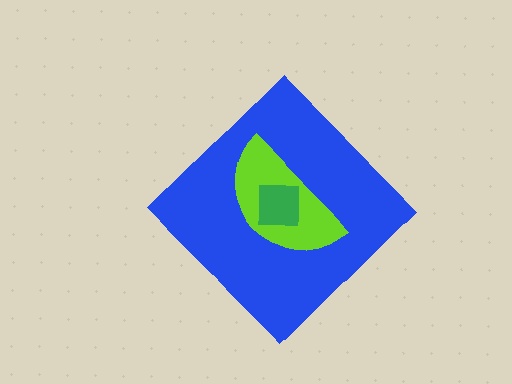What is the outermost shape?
The blue diamond.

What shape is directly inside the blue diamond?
The lime semicircle.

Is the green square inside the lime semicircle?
Yes.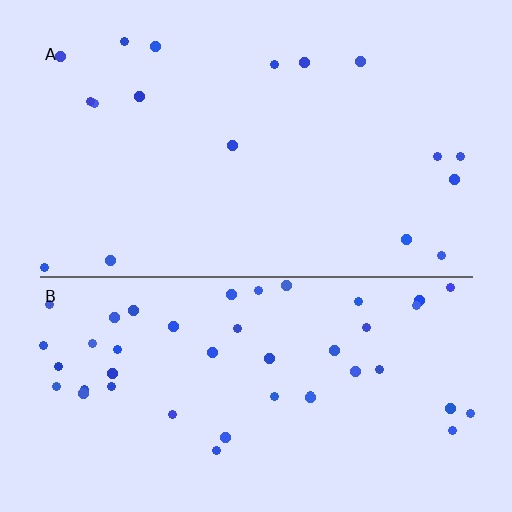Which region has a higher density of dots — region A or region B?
B (the bottom).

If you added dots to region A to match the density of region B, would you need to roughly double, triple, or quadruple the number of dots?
Approximately triple.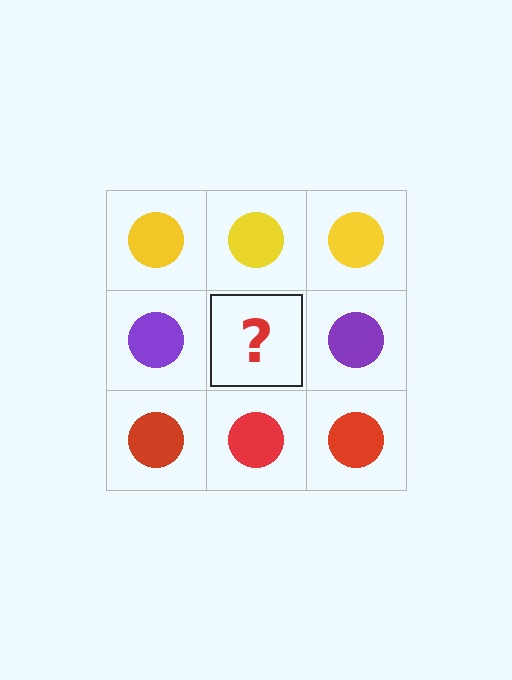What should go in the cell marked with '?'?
The missing cell should contain a purple circle.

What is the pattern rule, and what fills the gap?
The rule is that each row has a consistent color. The gap should be filled with a purple circle.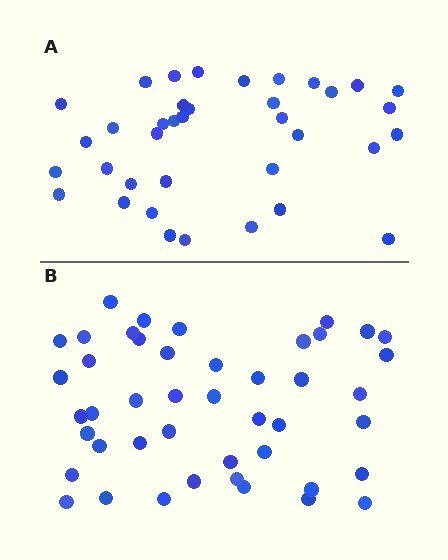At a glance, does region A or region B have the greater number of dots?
Region B (the bottom region) has more dots.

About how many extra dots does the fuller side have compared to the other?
Region B has roughly 8 or so more dots than region A.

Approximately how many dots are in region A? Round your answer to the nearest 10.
About 40 dots. (The exact count is 37, which rounds to 40.)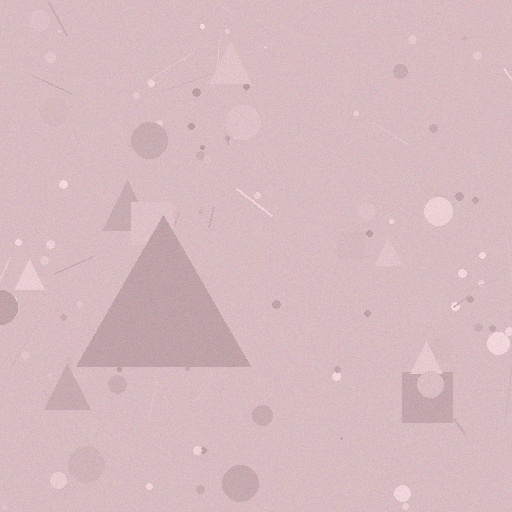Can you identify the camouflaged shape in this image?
The camouflaged shape is a triangle.